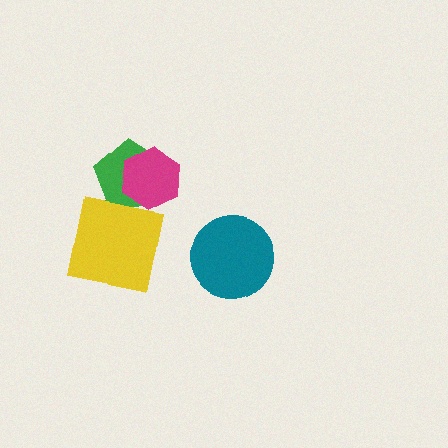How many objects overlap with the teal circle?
0 objects overlap with the teal circle.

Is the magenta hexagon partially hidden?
No, no other shape covers it.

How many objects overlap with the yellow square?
1 object overlaps with the yellow square.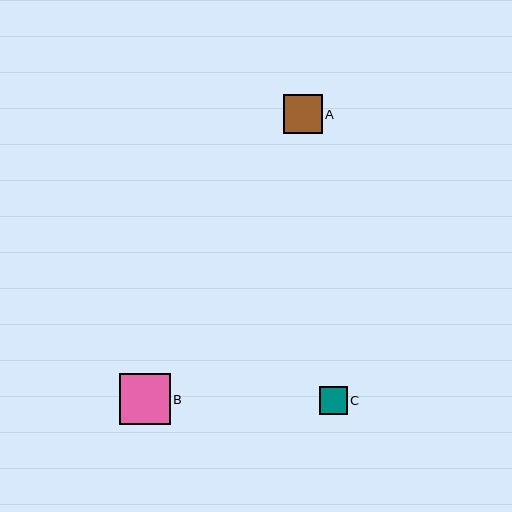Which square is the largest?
Square B is the largest with a size of approximately 51 pixels.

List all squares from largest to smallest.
From largest to smallest: B, A, C.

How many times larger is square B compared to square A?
Square B is approximately 1.3 times the size of square A.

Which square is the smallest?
Square C is the smallest with a size of approximately 28 pixels.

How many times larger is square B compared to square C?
Square B is approximately 1.8 times the size of square C.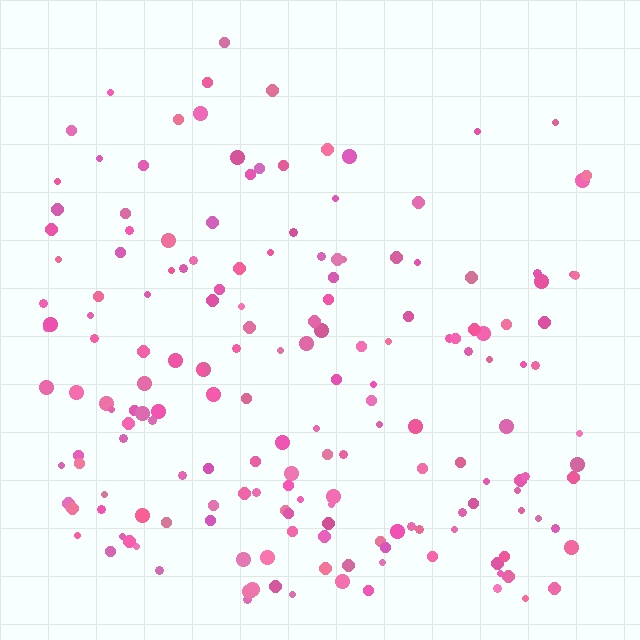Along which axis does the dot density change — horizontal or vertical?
Vertical.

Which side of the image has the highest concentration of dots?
The bottom.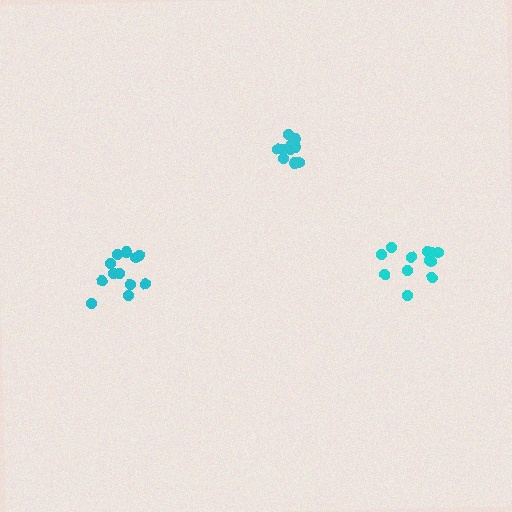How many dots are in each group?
Group 1: 12 dots, Group 2: 10 dots, Group 3: 12 dots (34 total).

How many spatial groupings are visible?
There are 3 spatial groupings.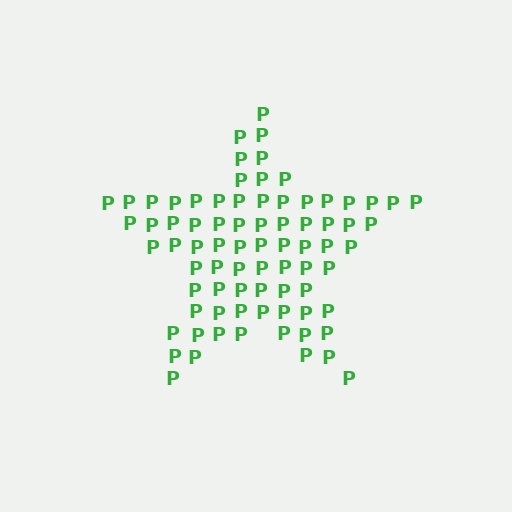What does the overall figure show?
The overall figure shows a star.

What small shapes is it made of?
It is made of small letter P's.